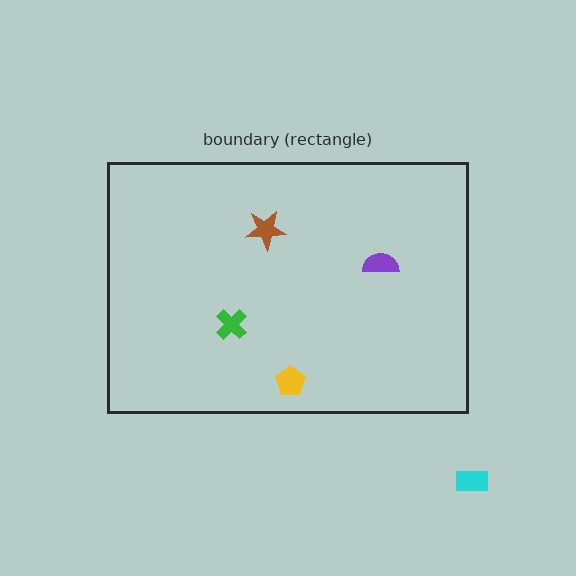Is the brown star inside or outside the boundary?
Inside.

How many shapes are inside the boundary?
4 inside, 1 outside.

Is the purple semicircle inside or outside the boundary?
Inside.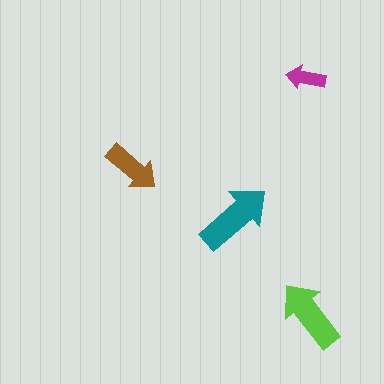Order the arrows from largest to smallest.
the teal one, the lime one, the brown one, the magenta one.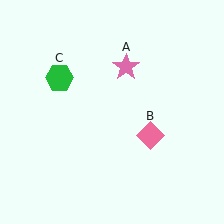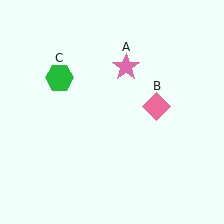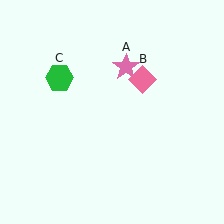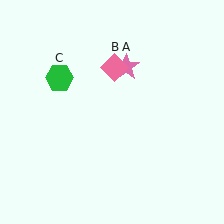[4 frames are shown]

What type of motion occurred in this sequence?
The pink diamond (object B) rotated counterclockwise around the center of the scene.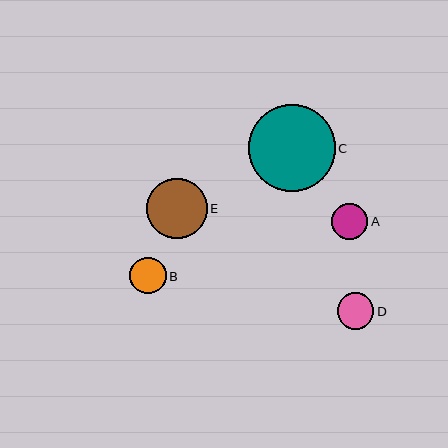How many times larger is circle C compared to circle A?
Circle C is approximately 2.4 times the size of circle A.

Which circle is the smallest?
Circle A is the smallest with a size of approximately 36 pixels.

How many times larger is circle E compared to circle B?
Circle E is approximately 1.7 times the size of circle B.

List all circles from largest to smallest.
From largest to smallest: C, E, B, D, A.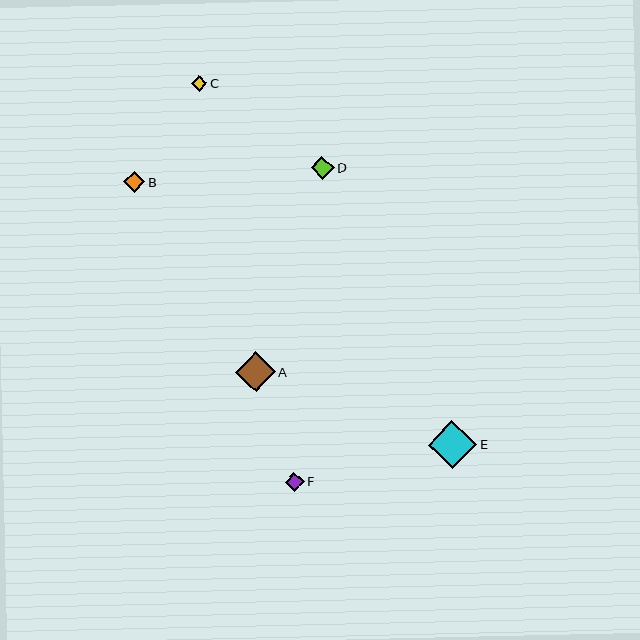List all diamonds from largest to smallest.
From largest to smallest: E, A, D, B, F, C.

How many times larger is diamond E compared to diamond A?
Diamond E is approximately 1.2 times the size of diamond A.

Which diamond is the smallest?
Diamond C is the smallest with a size of approximately 15 pixels.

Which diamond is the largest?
Diamond E is the largest with a size of approximately 48 pixels.